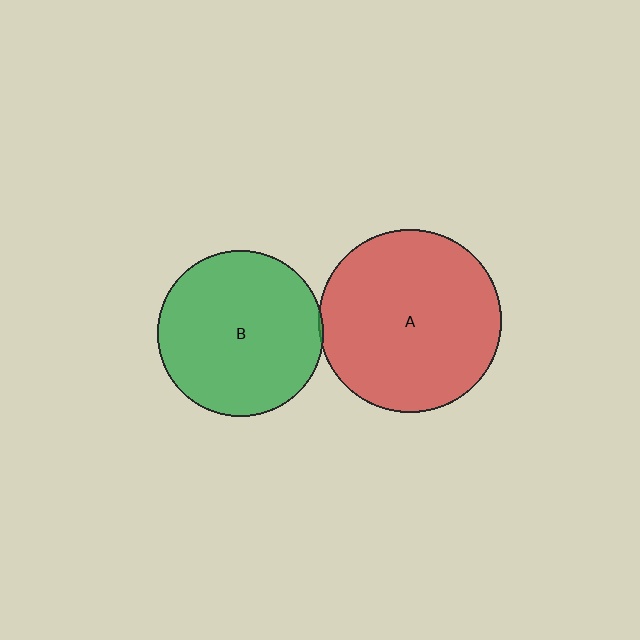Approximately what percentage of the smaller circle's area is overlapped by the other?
Approximately 5%.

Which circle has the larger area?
Circle A (red).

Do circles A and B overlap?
Yes.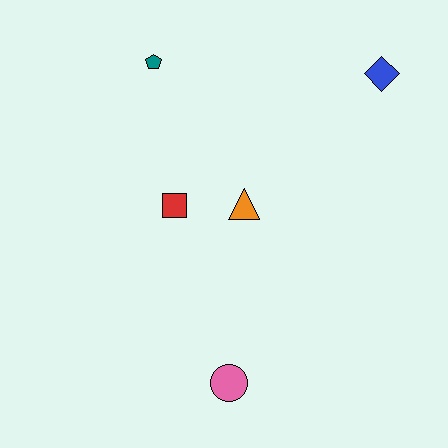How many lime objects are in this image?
There are no lime objects.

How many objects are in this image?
There are 5 objects.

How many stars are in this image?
There are no stars.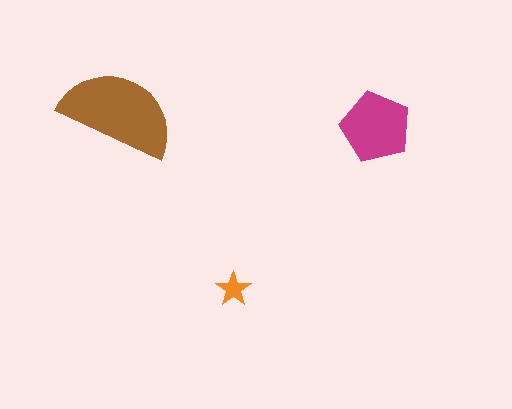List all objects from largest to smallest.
The brown semicircle, the magenta pentagon, the orange star.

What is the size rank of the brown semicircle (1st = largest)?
1st.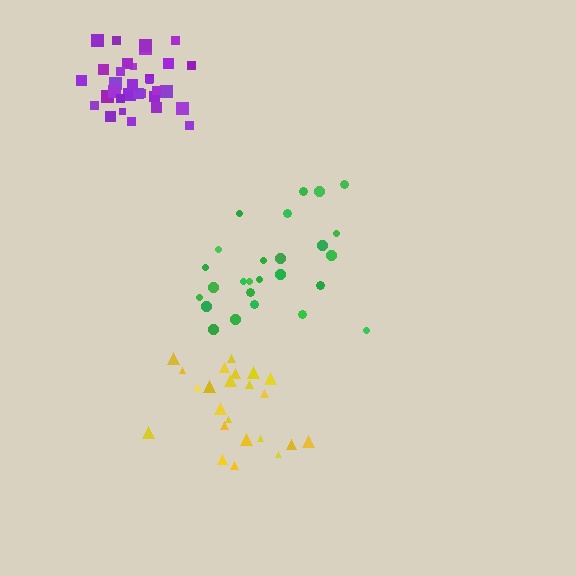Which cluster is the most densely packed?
Purple.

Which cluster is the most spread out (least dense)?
Green.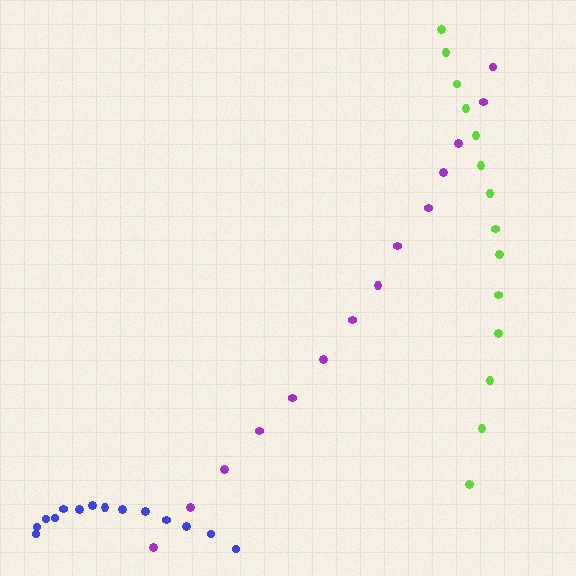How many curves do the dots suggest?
There are 3 distinct paths.